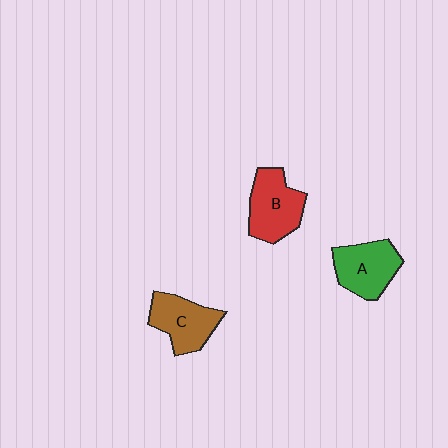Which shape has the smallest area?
Shape C (brown).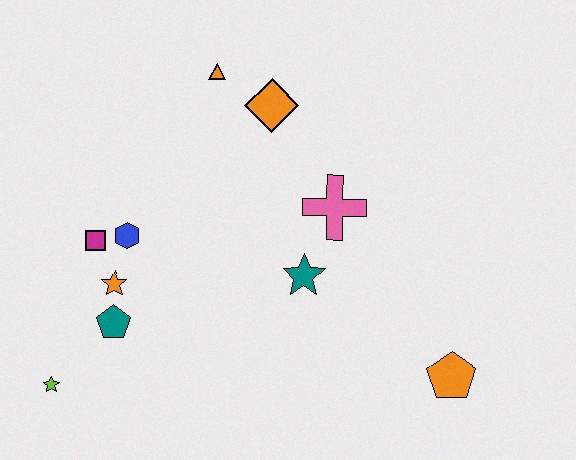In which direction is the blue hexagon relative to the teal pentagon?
The blue hexagon is above the teal pentagon.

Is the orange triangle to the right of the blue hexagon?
Yes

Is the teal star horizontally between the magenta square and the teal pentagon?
No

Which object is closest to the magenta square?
The blue hexagon is closest to the magenta square.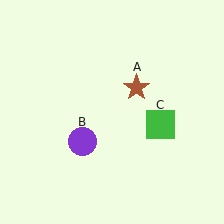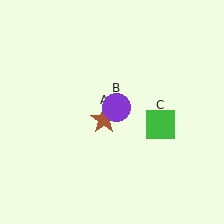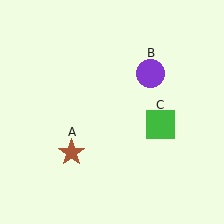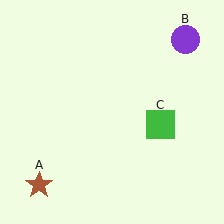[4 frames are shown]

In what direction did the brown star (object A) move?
The brown star (object A) moved down and to the left.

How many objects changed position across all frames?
2 objects changed position: brown star (object A), purple circle (object B).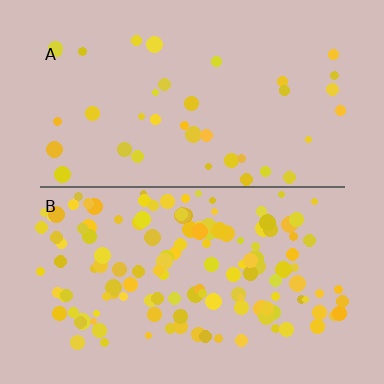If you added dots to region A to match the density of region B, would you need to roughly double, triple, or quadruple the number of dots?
Approximately triple.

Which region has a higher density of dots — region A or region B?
B (the bottom).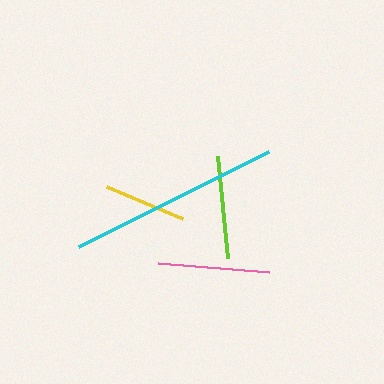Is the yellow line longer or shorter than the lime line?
The lime line is longer than the yellow line.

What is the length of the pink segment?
The pink segment is approximately 112 pixels long.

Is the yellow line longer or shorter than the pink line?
The pink line is longer than the yellow line.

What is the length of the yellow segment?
The yellow segment is approximately 83 pixels long.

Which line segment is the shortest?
The yellow line is the shortest at approximately 83 pixels.